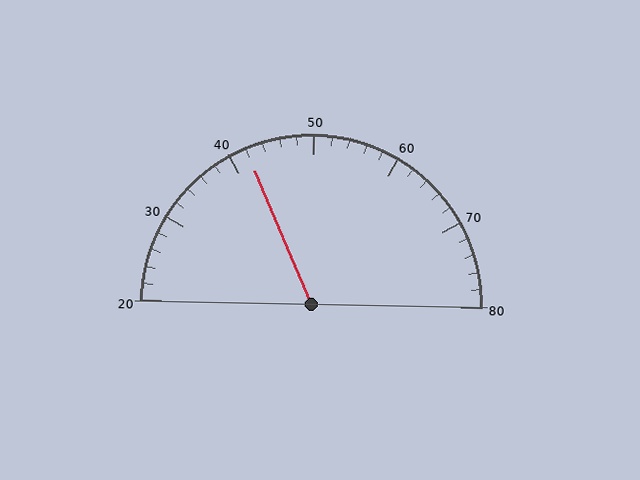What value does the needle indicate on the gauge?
The needle indicates approximately 42.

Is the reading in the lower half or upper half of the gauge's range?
The reading is in the lower half of the range (20 to 80).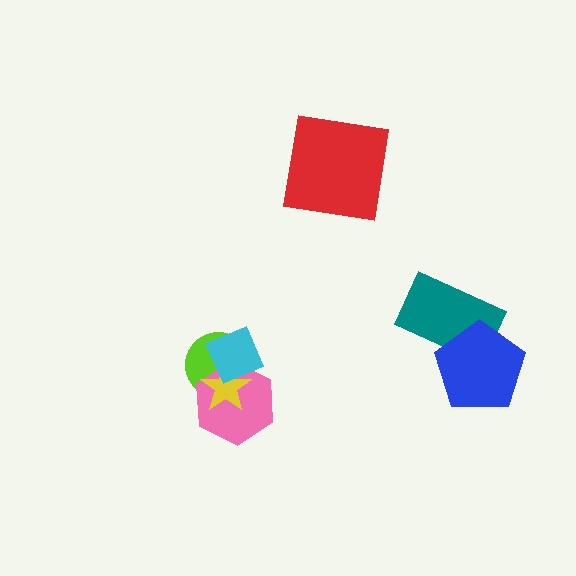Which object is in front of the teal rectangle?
The blue pentagon is in front of the teal rectangle.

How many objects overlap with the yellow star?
3 objects overlap with the yellow star.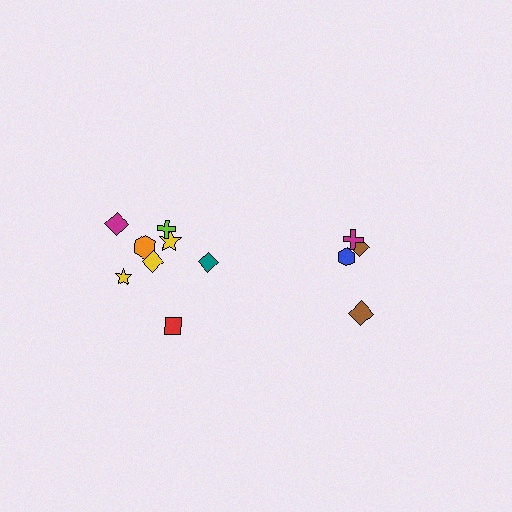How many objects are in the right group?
There are 4 objects.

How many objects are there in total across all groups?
There are 12 objects.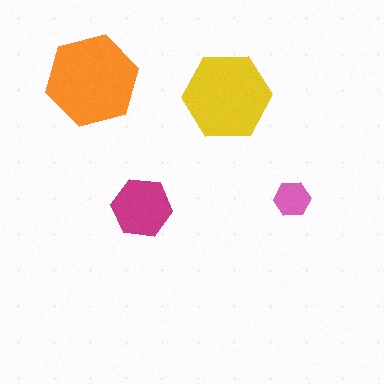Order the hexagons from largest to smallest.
the orange one, the yellow one, the magenta one, the pink one.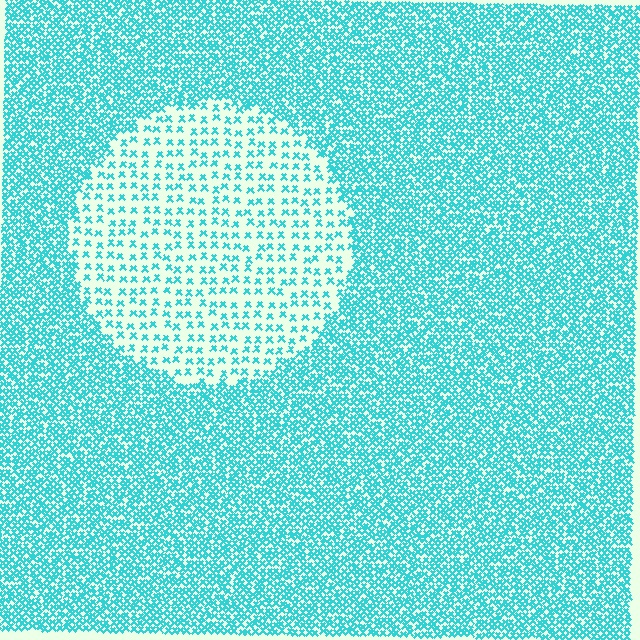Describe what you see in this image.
The image contains small cyan elements arranged at two different densities. A circle-shaped region is visible where the elements are less densely packed than the surrounding area.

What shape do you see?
I see a circle.